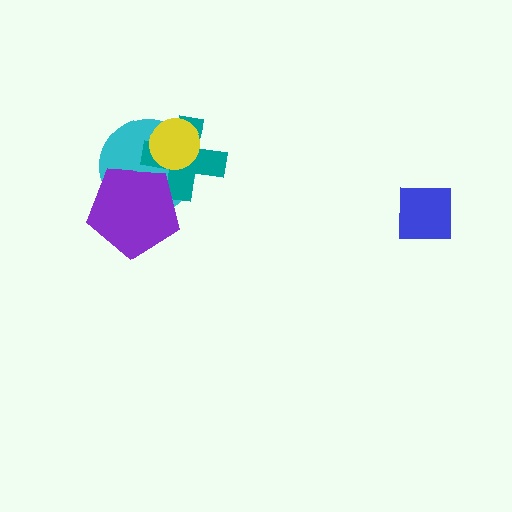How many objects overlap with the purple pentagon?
2 objects overlap with the purple pentagon.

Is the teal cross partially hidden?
Yes, it is partially covered by another shape.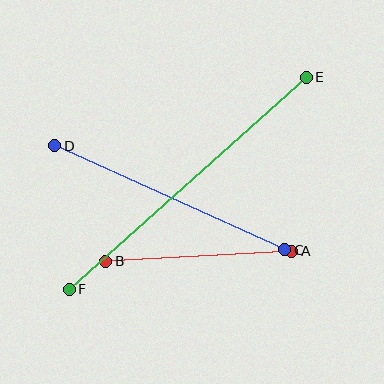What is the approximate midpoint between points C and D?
The midpoint is at approximately (170, 198) pixels.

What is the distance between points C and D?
The distance is approximately 252 pixels.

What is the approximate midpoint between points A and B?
The midpoint is at approximately (199, 256) pixels.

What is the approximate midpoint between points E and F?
The midpoint is at approximately (188, 183) pixels.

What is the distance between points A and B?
The distance is approximately 186 pixels.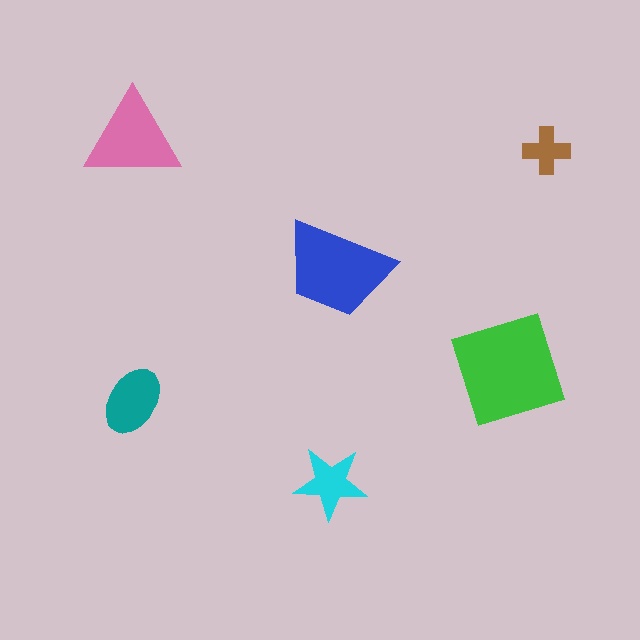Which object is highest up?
The pink triangle is topmost.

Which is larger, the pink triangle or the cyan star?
The pink triangle.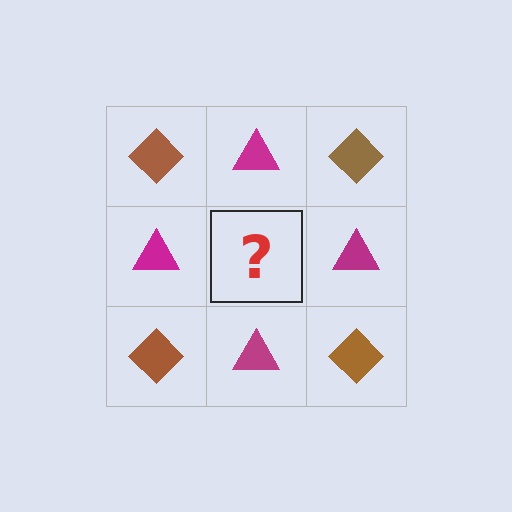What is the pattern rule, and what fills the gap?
The rule is that it alternates brown diamond and magenta triangle in a checkerboard pattern. The gap should be filled with a brown diamond.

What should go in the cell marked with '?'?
The missing cell should contain a brown diamond.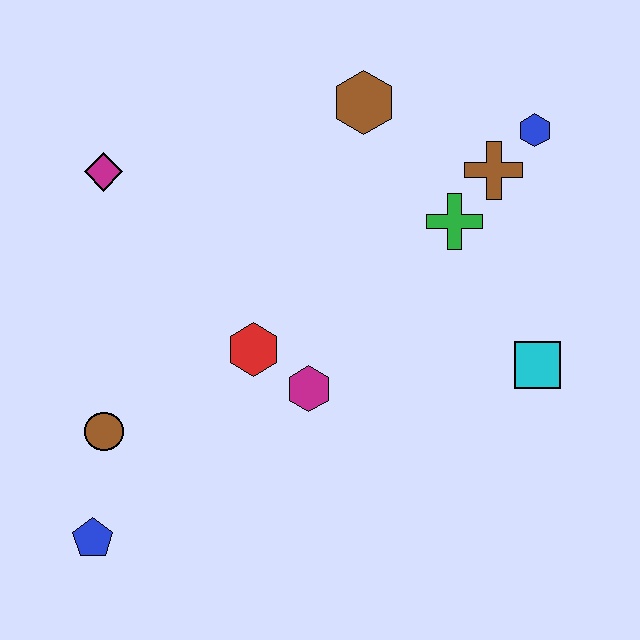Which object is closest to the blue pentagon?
The brown circle is closest to the blue pentagon.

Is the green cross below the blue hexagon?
Yes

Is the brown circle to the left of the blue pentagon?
No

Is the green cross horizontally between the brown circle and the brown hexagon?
No